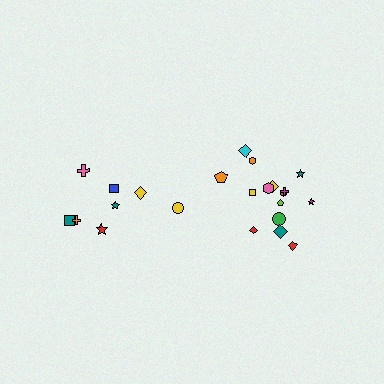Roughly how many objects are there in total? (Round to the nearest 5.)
Roughly 25 objects in total.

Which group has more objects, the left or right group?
The right group.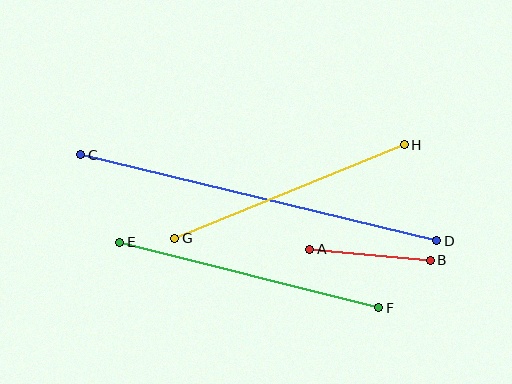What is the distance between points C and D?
The distance is approximately 366 pixels.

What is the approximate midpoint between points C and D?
The midpoint is at approximately (259, 198) pixels.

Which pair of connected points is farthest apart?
Points C and D are farthest apart.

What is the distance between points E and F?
The distance is approximately 267 pixels.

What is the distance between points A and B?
The distance is approximately 121 pixels.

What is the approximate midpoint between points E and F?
The midpoint is at approximately (249, 275) pixels.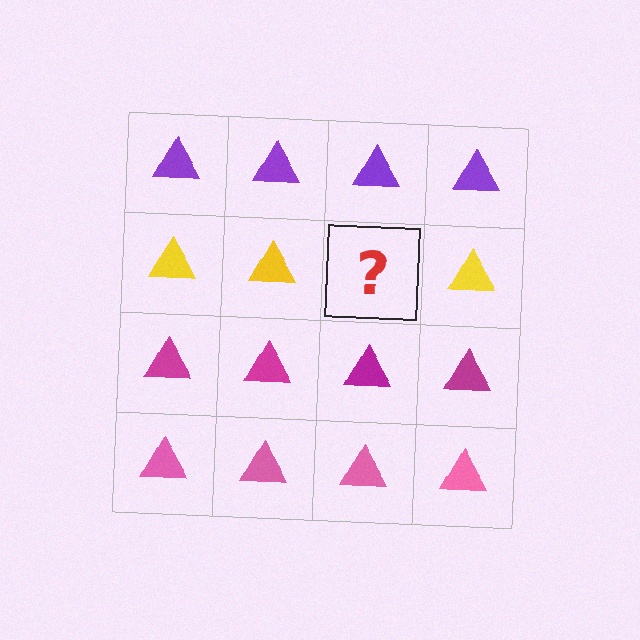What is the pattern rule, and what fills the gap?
The rule is that each row has a consistent color. The gap should be filled with a yellow triangle.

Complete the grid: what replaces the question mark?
The question mark should be replaced with a yellow triangle.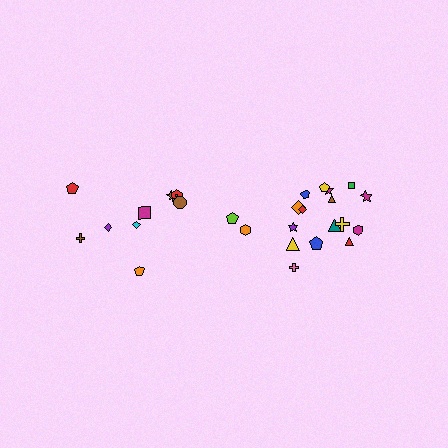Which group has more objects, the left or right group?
The right group.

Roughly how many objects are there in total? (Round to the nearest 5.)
Roughly 30 objects in total.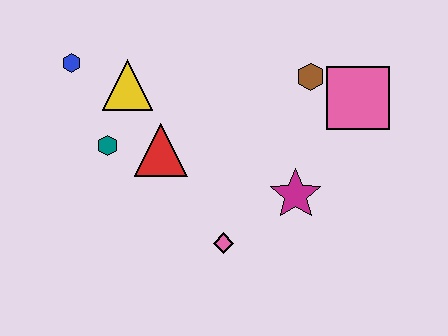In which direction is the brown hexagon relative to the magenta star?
The brown hexagon is above the magenta star.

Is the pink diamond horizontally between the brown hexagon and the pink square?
No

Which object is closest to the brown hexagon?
The pink square is closest to the brown hexagon.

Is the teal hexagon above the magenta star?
Yes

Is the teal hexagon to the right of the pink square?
No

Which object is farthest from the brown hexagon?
The blue hexagon is farthest from the brown hexagon.